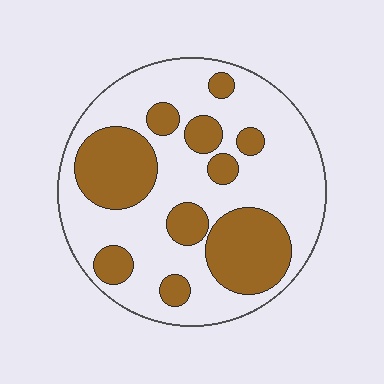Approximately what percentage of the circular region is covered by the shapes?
Approximately 35%.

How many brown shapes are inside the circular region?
10.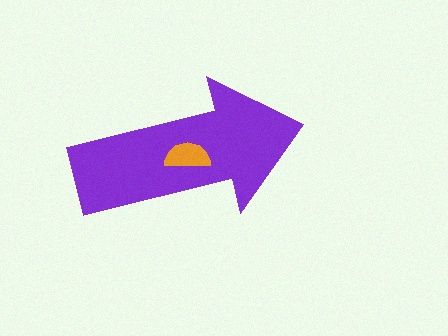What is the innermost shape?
The orange semicircle.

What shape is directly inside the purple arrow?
The orange semicircle.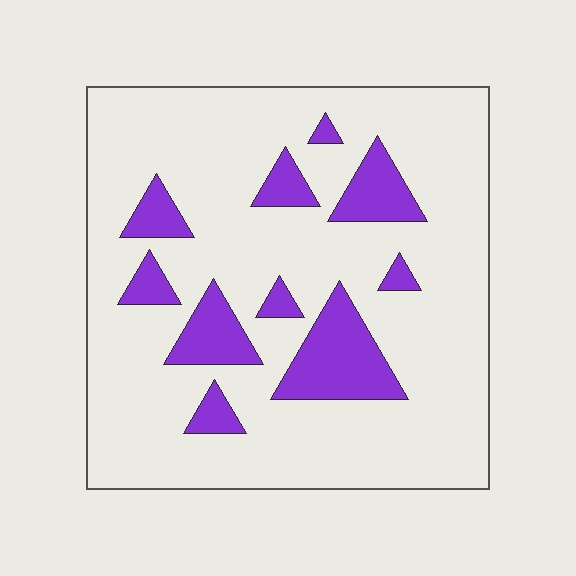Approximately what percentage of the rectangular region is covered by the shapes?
Approximately 15%.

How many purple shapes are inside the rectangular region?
10.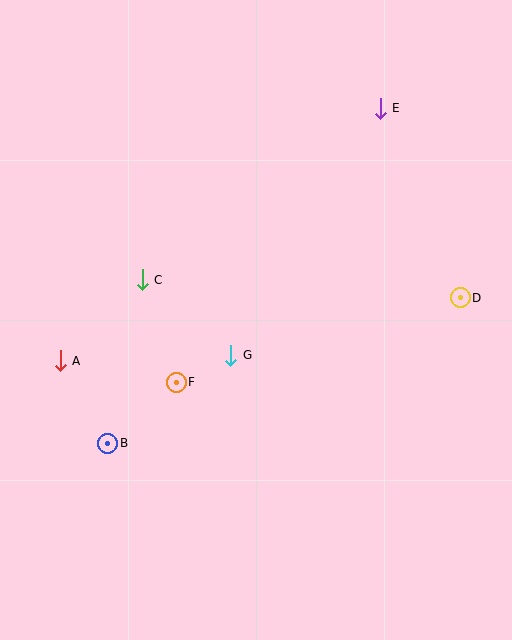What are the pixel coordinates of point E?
Point E is at (380, 108).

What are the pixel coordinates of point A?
Point A is at (60, 361).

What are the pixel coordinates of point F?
Point F is at (176, 382).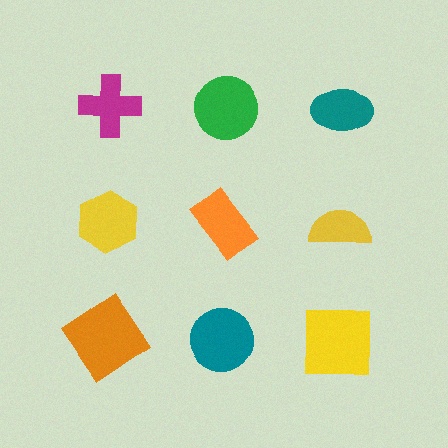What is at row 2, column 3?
A yellow semicircle.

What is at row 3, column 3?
A yellow square.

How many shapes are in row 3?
3 shapes.